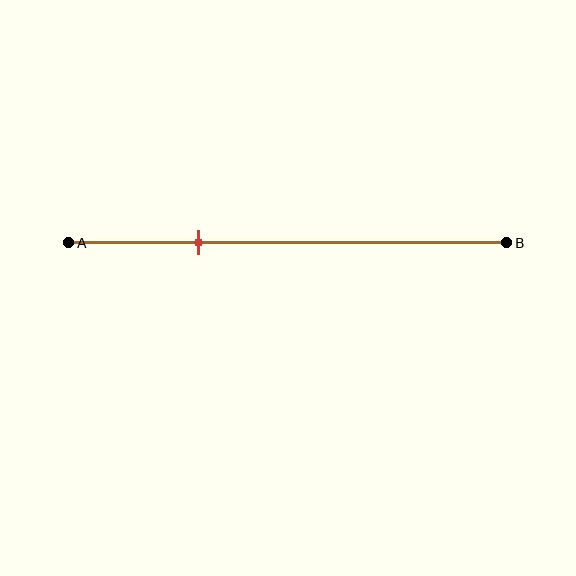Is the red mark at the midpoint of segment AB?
No, the mark is at about 30% from A, not at the 50% midpoint.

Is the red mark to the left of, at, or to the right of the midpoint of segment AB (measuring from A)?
The red mark is to the left of the midpoint of segment AB.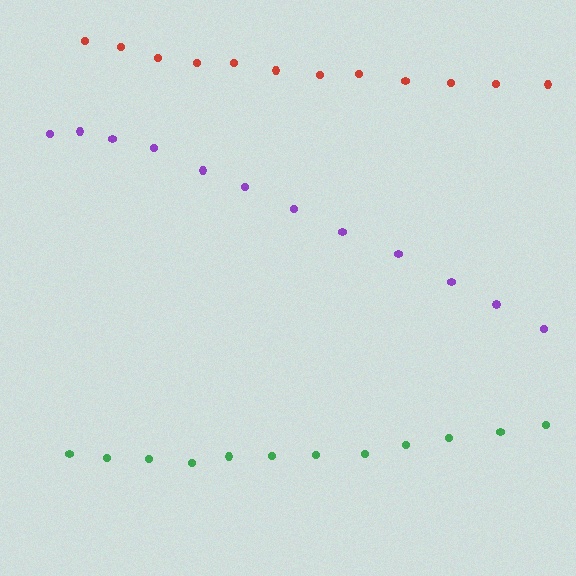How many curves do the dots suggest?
There are 3 distinct paths.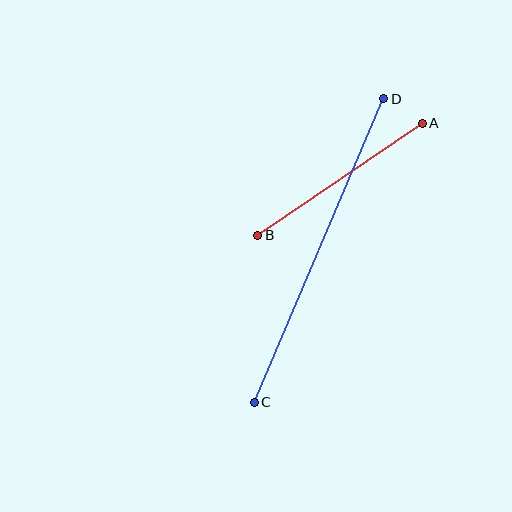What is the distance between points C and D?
The distance is approximately 330 pixels.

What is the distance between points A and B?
The distance is approximately 199 pixels.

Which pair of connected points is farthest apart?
Points C and D are farthest apart.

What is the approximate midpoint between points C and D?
The midpoint is at approximately (319, 250) pixels.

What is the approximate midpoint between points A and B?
The midpoint is at approximately (340, 179) pixels.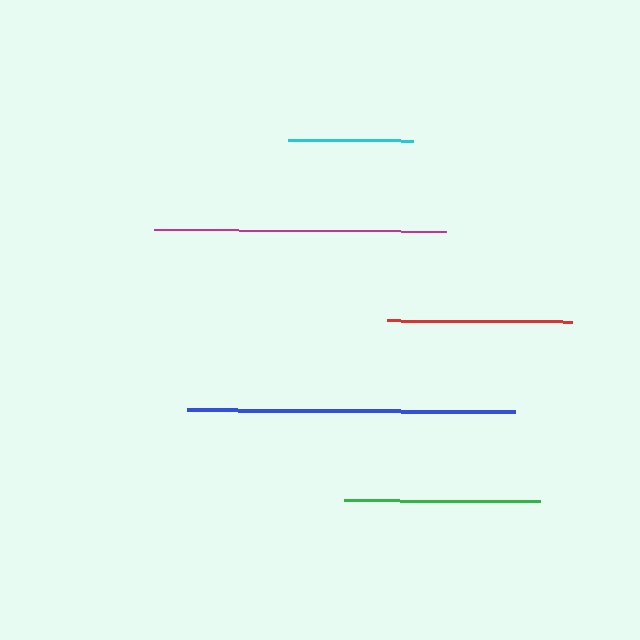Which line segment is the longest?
The blue line is the longest at approximately 328 pixels.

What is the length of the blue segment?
The blue segment is approximately 328 pixels long.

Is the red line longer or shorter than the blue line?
The blue line is longer than the red line.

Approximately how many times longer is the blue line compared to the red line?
The blue line is approximately 1.8 times the length of the red line.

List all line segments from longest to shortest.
From longest to shortest: blue, magenta, green, red, cyan.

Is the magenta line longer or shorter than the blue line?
The blue line is longer than the magenta line.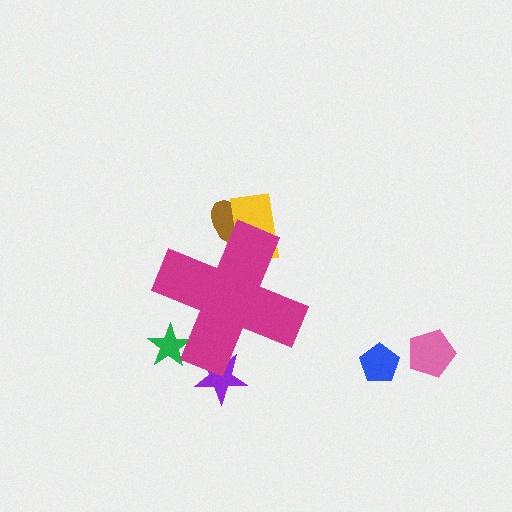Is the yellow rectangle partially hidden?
Yes, the yellow rectangle is partially hidden behind the magenta cross.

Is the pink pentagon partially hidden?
No, the pink pentagon is fully visible.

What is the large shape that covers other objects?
A magenta cross.